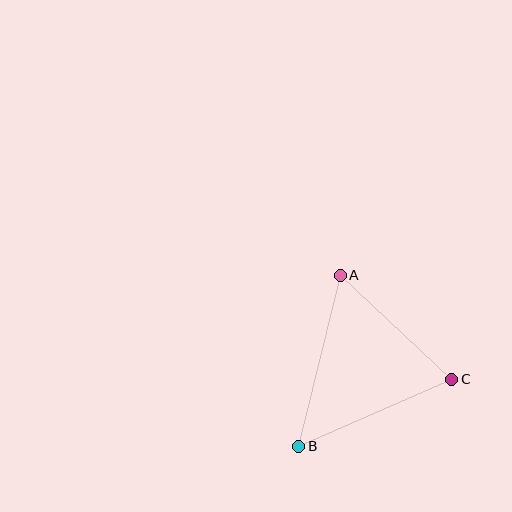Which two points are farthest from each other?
Points A and B are farthest from each other.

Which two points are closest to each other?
Points A and C are closest to each other.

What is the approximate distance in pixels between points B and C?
The distance between B and C is approximately 167 pixels.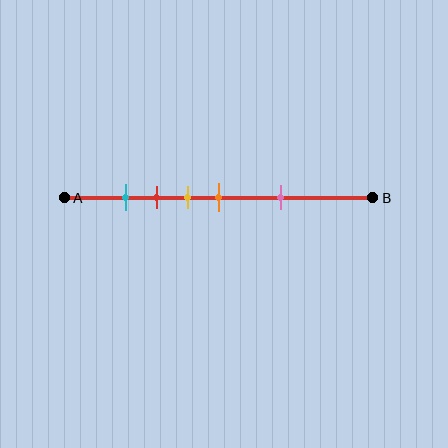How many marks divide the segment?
There are 5 marks dividing the segment.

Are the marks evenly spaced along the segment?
No, the marks are not evenly spaced.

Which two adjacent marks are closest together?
The cyan and red marks are the closest adjacent pair.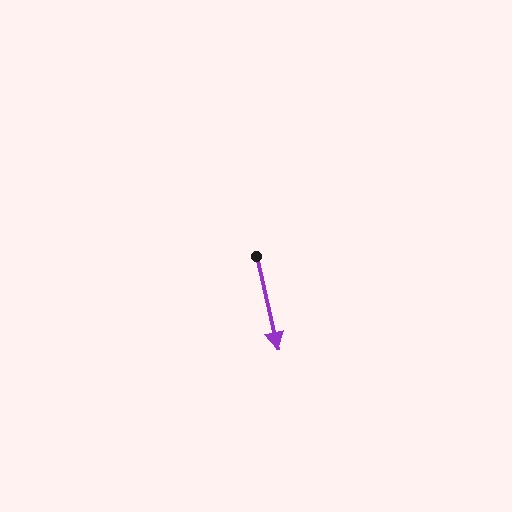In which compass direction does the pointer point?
South.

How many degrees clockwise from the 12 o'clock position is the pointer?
Approximately 167 degrees.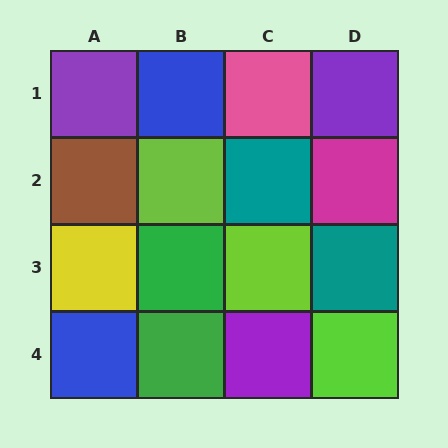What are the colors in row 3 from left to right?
Yellow, green, lime, teal.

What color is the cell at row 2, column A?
Brown.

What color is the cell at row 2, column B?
Lime.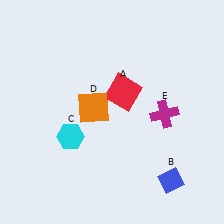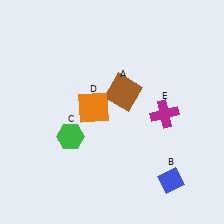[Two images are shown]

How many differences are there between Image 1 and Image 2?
There are 2 differences between the two images.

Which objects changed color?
A changed from red to brown. C changed from cyan to green.